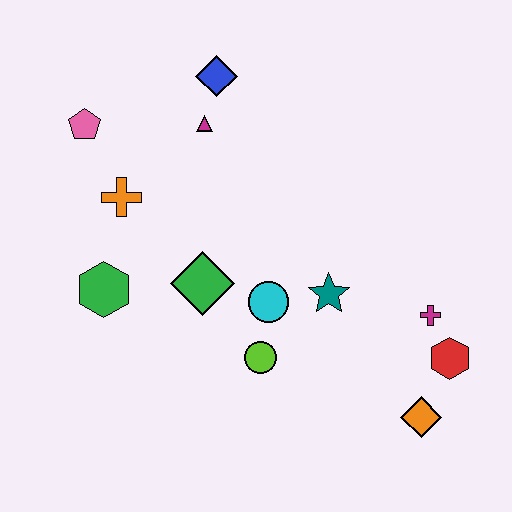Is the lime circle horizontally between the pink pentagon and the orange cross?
No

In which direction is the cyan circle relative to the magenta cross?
The cyan circle is to the left of the magenta cross.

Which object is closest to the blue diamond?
The magenta triangle is closest to the blue diamond.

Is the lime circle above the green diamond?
No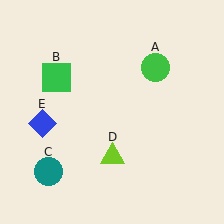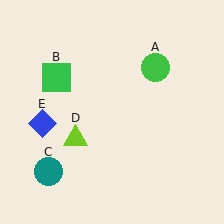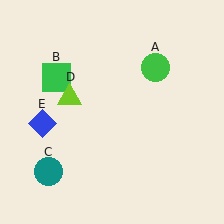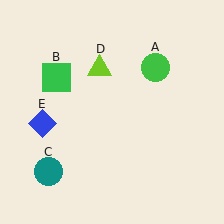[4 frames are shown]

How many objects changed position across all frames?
1 object changed position: lime triangle (object D).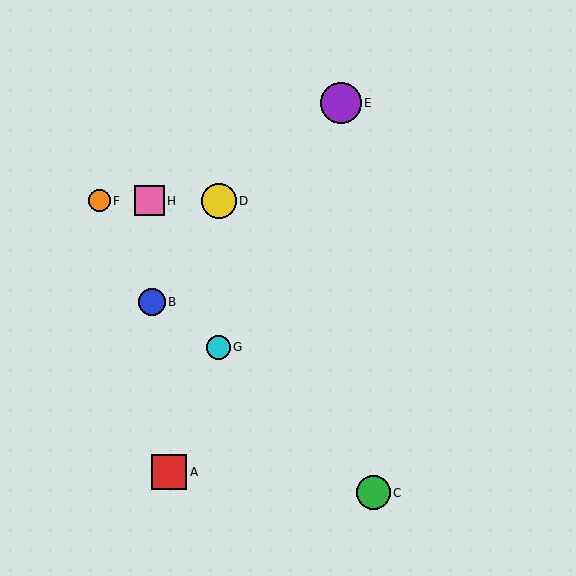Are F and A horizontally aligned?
No, F is at y≈201 and A is at y≈472.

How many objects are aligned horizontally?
3 objects (D, F, H) are aligned horizontally.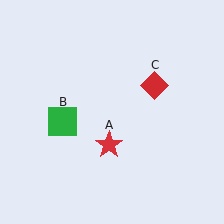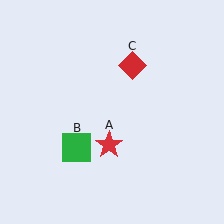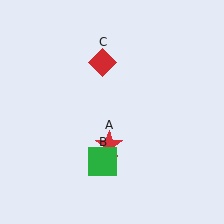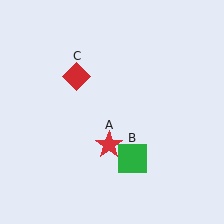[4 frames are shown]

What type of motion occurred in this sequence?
The green square (object B), red diamond (object C) rotated counterclockwise around the center of the scene.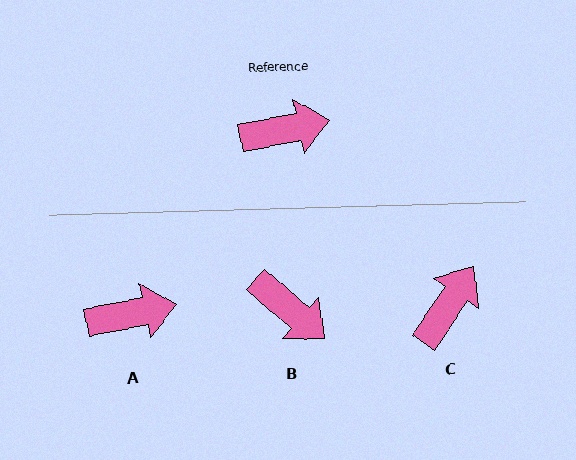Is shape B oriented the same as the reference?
No, it is off by about 52 degrees.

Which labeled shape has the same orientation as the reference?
A.